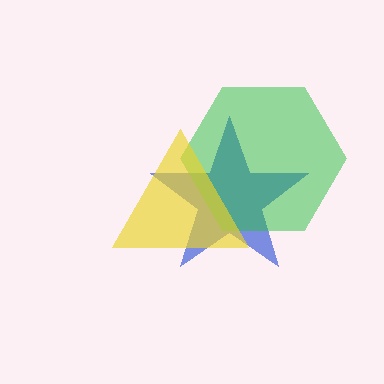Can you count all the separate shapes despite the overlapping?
Yes, there are 3 separate shapes.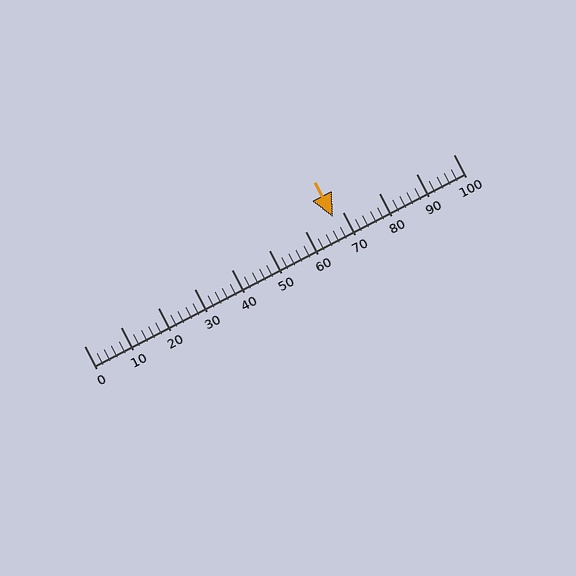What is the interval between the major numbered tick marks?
The major tick marks are spaced 10 units apart.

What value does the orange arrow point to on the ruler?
The orange arrow points to approximately 67.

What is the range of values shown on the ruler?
The ruler shows values from 0 to 100.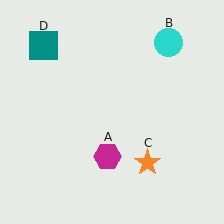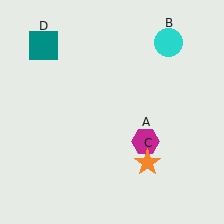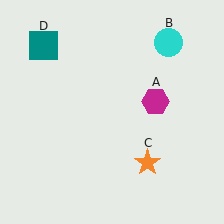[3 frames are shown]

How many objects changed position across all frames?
1 object changed position: magenta hexagon (object A).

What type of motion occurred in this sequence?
The magenta hexagon (object A) rotated counterclockwise around the center of the scene.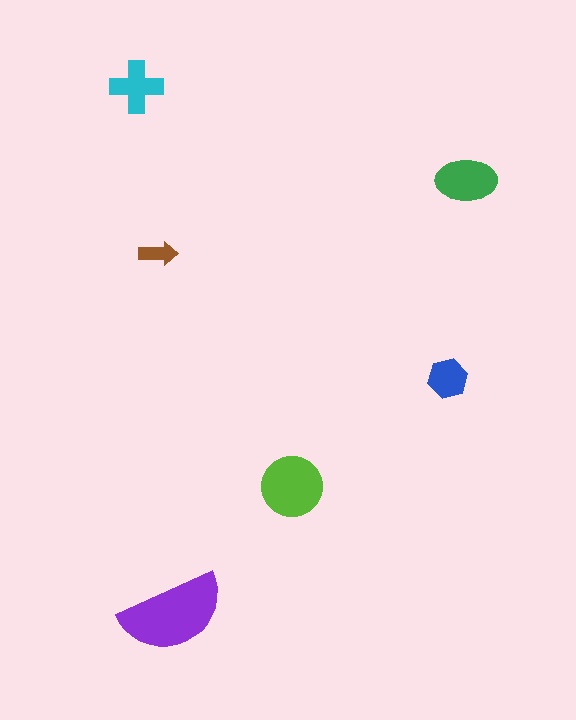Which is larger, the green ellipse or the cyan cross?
The green ellipse.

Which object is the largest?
The purple semicircle.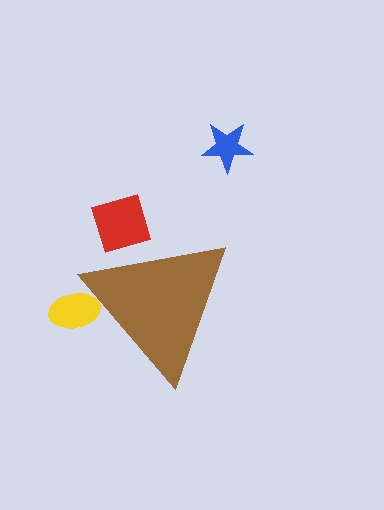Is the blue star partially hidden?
No, the blue star is fully visible.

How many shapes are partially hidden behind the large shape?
2 shapes are partially hidden.